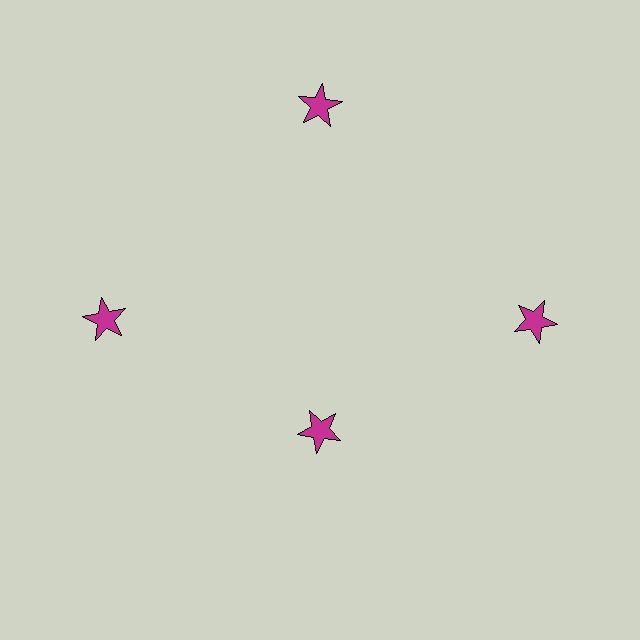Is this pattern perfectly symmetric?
No. The 4 magenta stars are arranged in a ring, but one element near the 6 o'clock position is pulled inward toward the center, breaking the 4-fold rotational symmetry.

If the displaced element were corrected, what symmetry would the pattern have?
It would have 4-fold rotational symmetry — the pattern would map onto itself every 90 degrees.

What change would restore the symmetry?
The symmetry would be restored by moving it outward, back onto the ring so that all 4 stars sit at equal angles and equal distance from the center.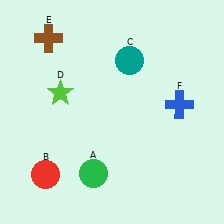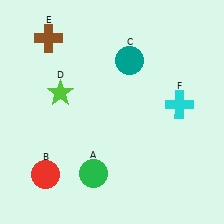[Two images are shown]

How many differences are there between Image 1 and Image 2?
There is 1 difference between the two images.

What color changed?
The cross (F) changed from blue in Image 1 to cyan in Image 2.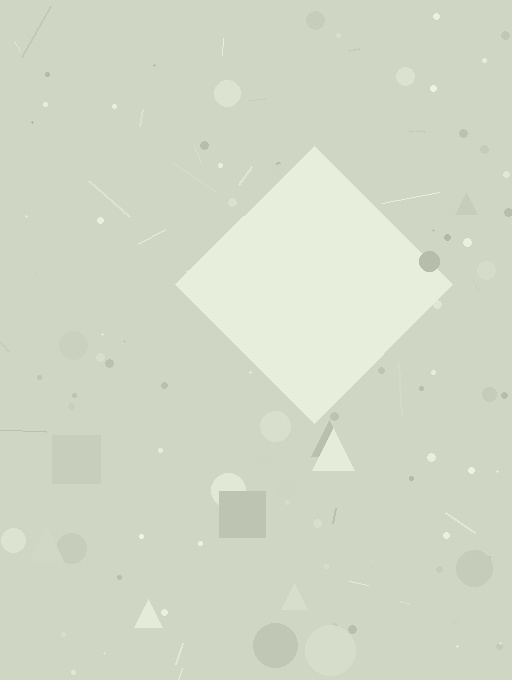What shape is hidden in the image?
A diamond is hidden in the image.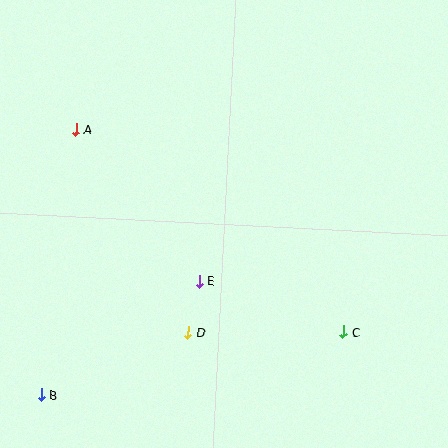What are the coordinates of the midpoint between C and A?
The midpoint between C and A is at (210, 231).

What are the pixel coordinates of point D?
Point D is at (188, 332).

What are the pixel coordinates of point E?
Point E is at (199, 281).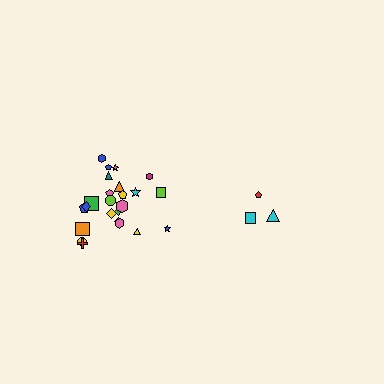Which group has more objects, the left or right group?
The left group.